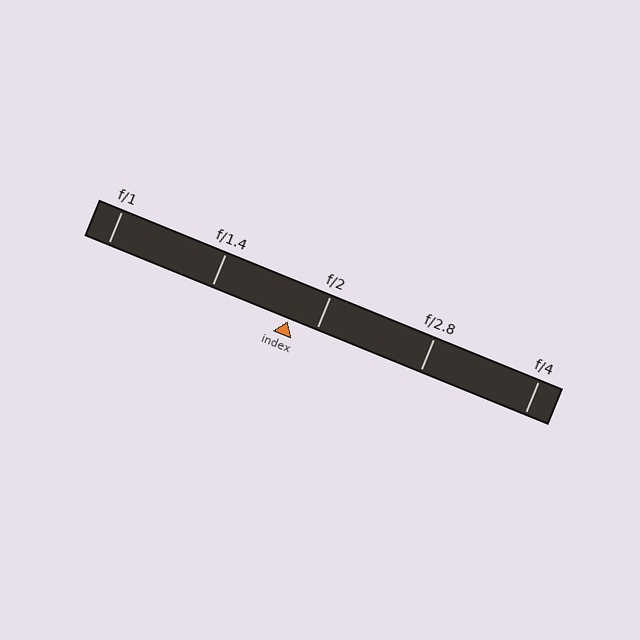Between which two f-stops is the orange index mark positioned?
The index mark is between f/1.4 and f/2.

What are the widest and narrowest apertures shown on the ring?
The widest aperture shown is f/1 and the narrowest is f/4.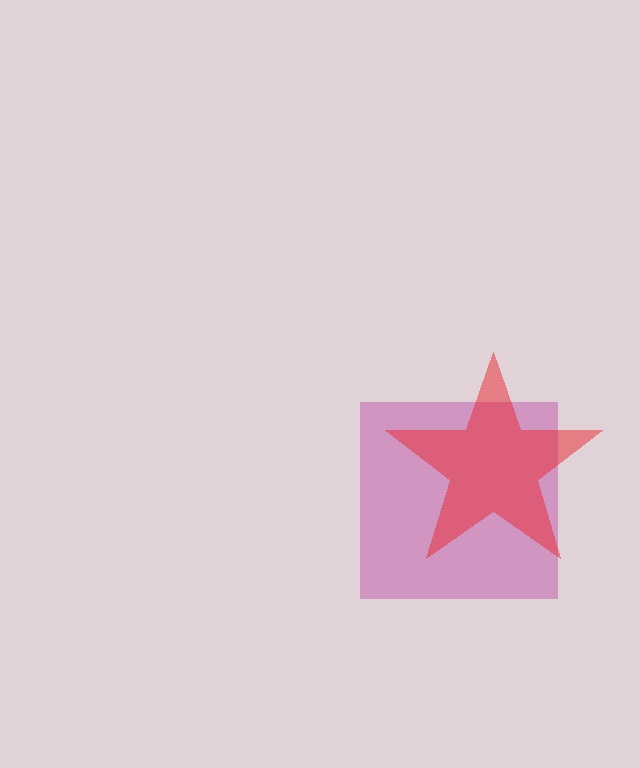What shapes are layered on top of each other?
The layered shapes are: a magenta square, a red star.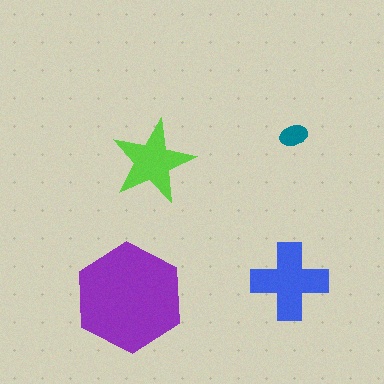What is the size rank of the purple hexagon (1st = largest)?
1st.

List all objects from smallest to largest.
The teal ellipse, the lime star, the blue cross, the purple hexagon.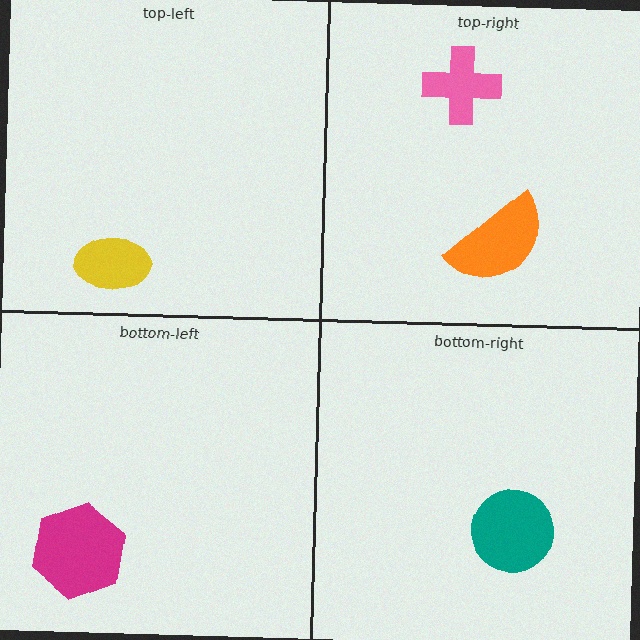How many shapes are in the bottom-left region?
1.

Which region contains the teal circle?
The bottom-right region.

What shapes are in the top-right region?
The orange semicircle, the pink cross.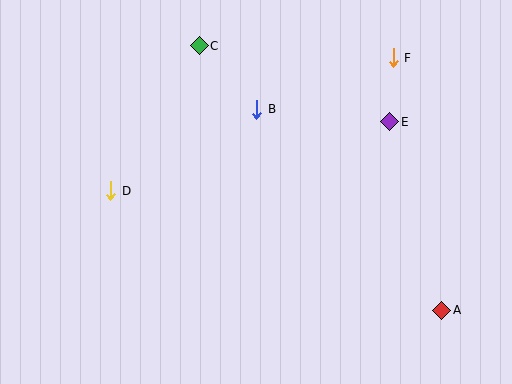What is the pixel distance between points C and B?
The distance between C and B is 86 pixels.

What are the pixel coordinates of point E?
Point E is at (390, 122).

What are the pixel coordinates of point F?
Point F is at (393, 58).